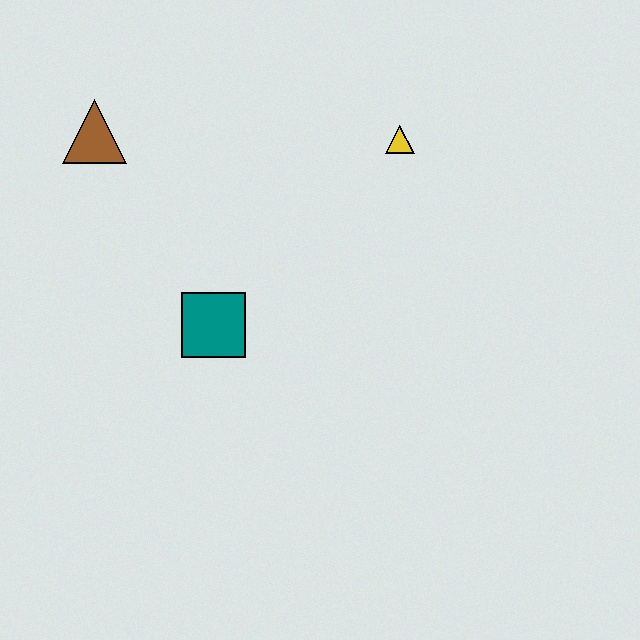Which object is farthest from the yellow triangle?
The brown triangle is farthest from the yellow triangle.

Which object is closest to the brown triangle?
The teal square is closest to the brown triangle.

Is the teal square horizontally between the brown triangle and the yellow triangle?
Yes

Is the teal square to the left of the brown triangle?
No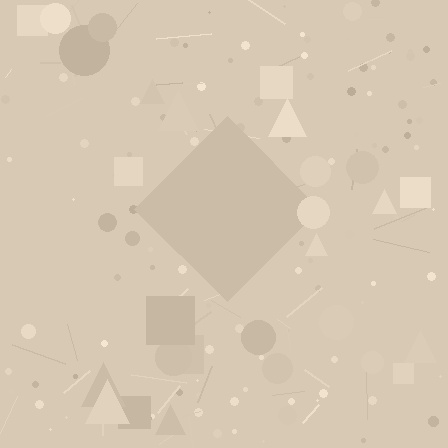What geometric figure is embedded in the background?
A diamond is embedded in the background.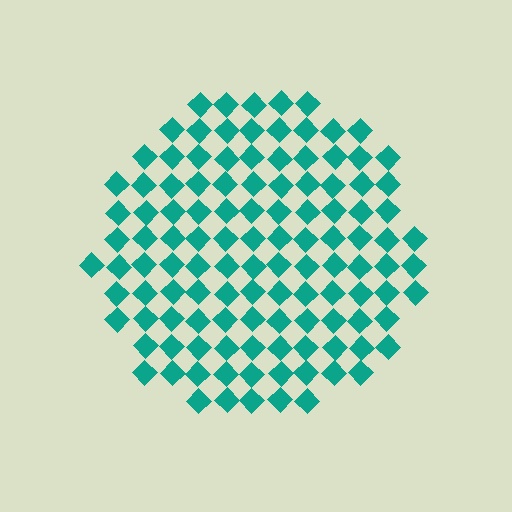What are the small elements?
The small elements are diamonds.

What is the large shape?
The large shape is a circle.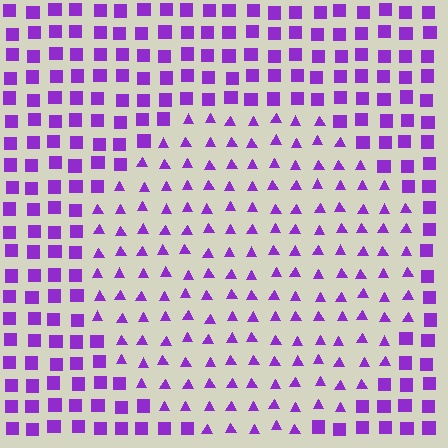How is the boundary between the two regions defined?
The boundary is defined by a change in element shape: triangles inside vs. squares outside. All elements share the same color and spacing.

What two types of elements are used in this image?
The image uses triangles inside the circle region and squares outside it.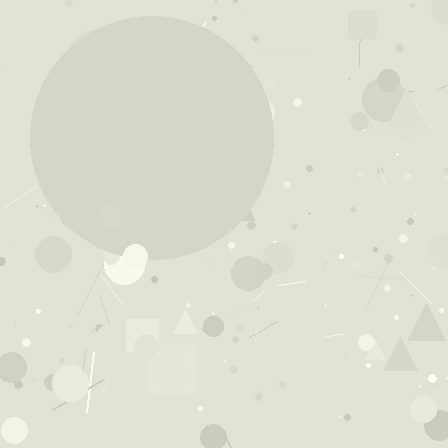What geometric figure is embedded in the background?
A circle is embedded in the background.